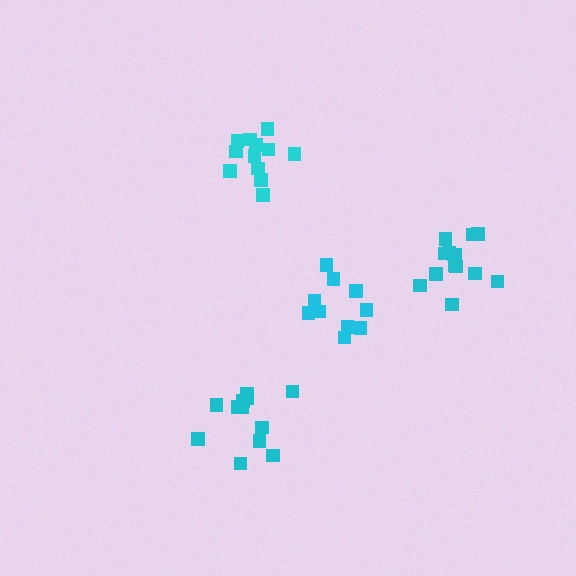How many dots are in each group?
Group 1: 10 dots, Group 2: 12 dots, Group 3: 12 dots, Group 4: 14 dots (48 total).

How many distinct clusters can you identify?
There are 4 distinct clusters.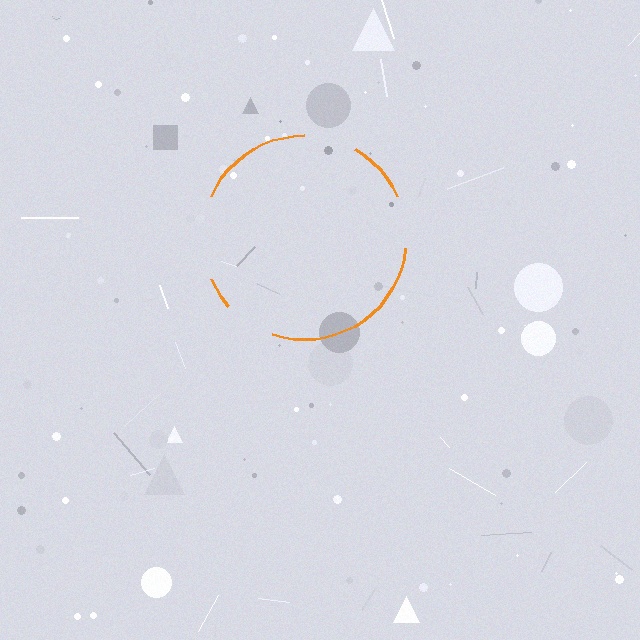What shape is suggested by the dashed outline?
The dashed outline suggests a circle.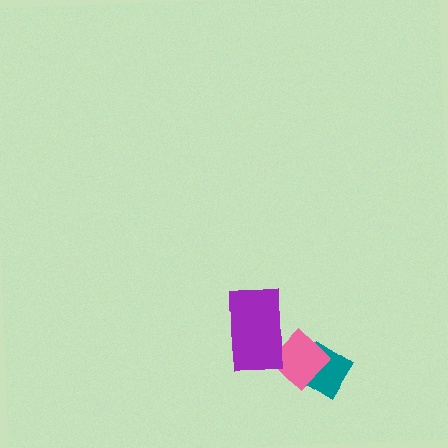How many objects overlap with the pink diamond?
2 objects overlap with the pink diamond.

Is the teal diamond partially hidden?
Yes, it is partially covered by another shape.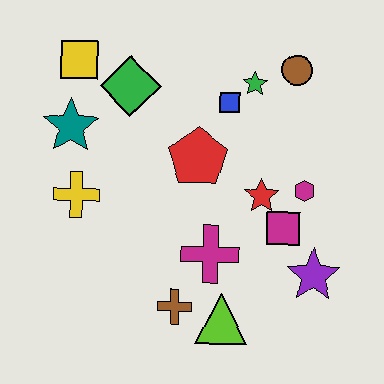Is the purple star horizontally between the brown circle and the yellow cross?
No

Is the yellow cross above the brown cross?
Yes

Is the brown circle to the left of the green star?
No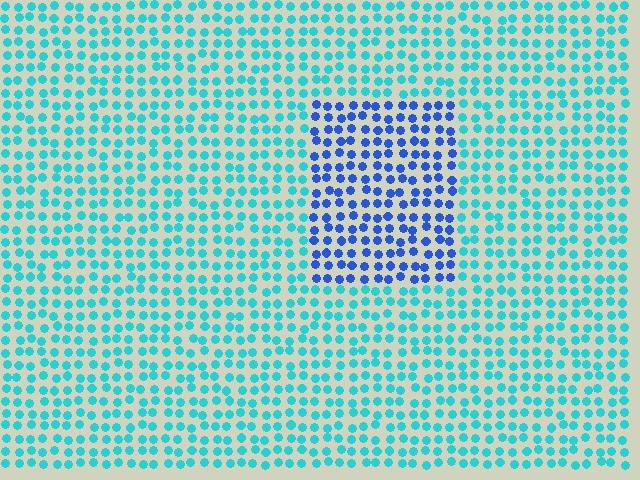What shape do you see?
I see a rectangle.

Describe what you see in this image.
The image is filled with small cyan elements in a uniform arrangement. A rectangle-shaped region is visible where the elements are tinted to a slightly different hue, forming a subtle color boundary.